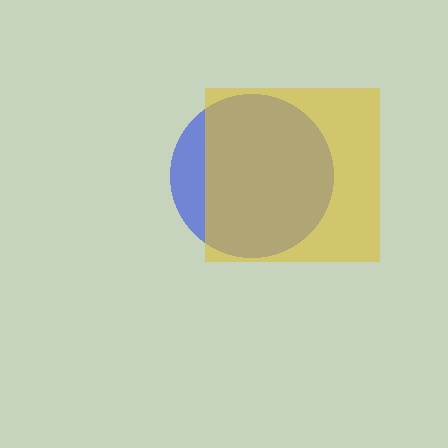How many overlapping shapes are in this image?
There are 2 overlapping shapes in the image.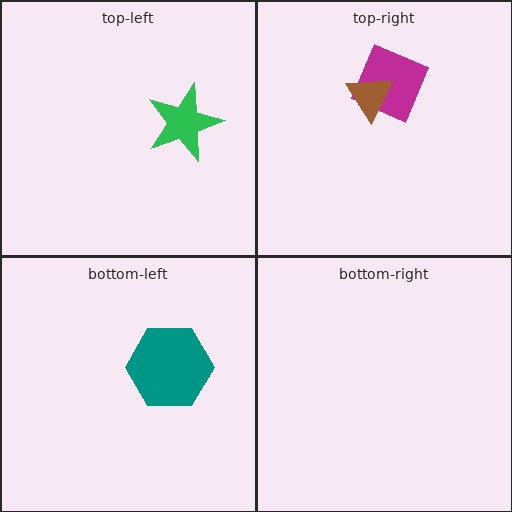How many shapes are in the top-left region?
1.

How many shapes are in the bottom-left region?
1.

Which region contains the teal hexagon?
The bottom-left region.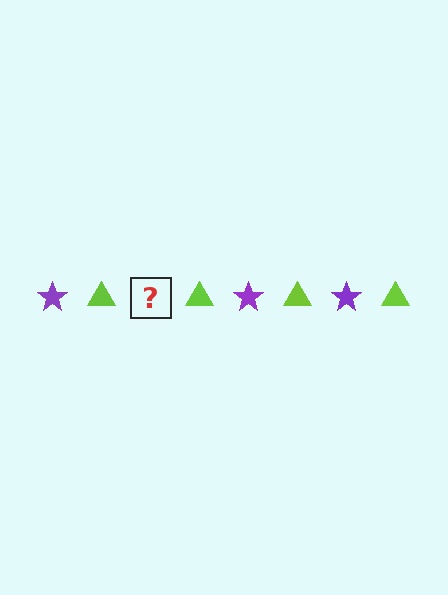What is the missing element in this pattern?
The missing element is a purple star.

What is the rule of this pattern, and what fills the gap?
The rule is that the pattern alternates between purple star and lime triangle. The gap should be filled with a purple star.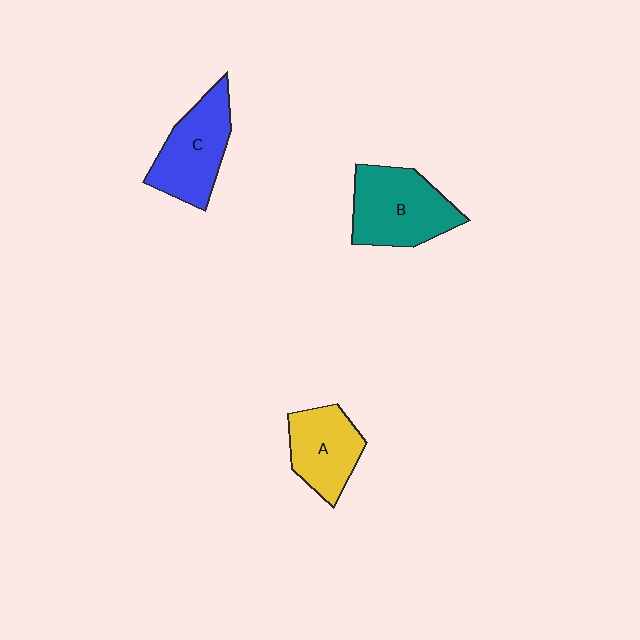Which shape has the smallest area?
Shape A (yellow).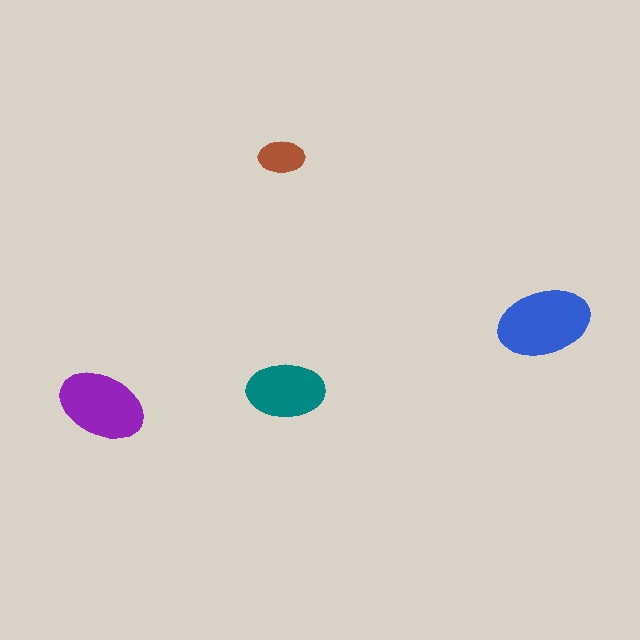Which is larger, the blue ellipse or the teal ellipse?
The blue one.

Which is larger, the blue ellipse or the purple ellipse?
The blue one.